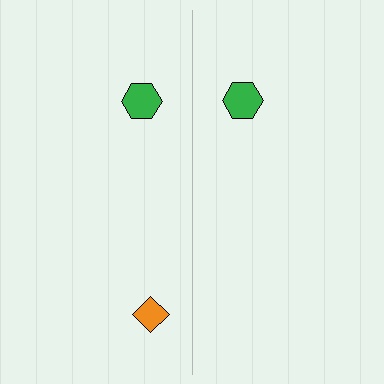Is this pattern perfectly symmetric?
No, the pattern is not perfectly symmetric. A orange diamond is missing from the right side.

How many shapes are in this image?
There are 3 shapes in this image.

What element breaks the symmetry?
A orange diamond is missing from the right side.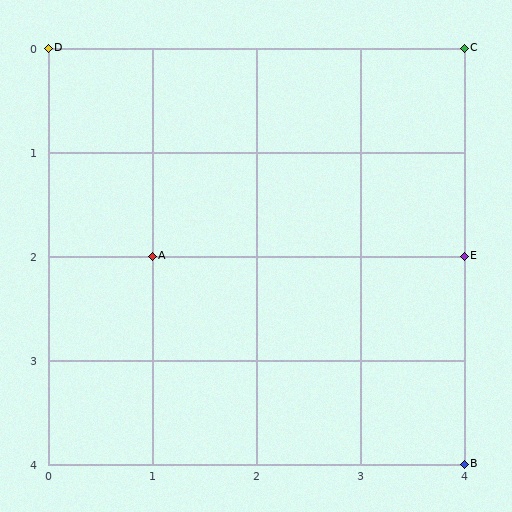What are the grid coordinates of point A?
Point A is at grid coordinates (1, 2).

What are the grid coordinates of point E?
Point E is at grid coordinates (4, 2).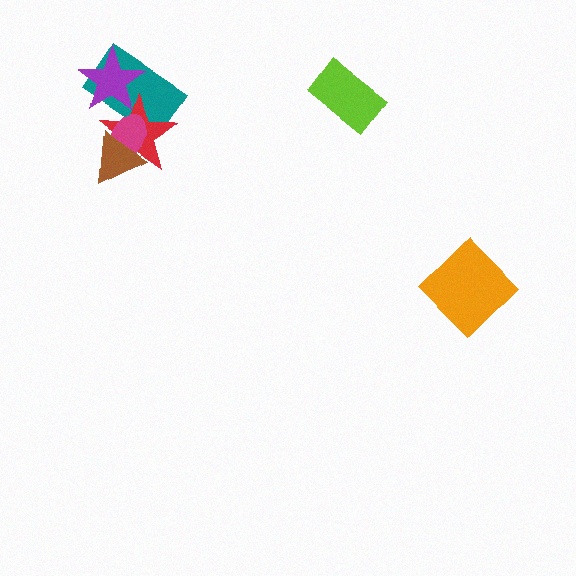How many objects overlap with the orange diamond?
0 objects overlap with the orange diamond.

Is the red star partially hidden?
Yes, it is partially covered by another shape.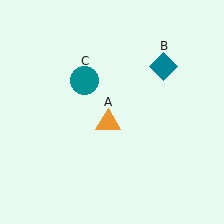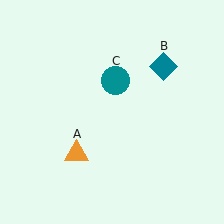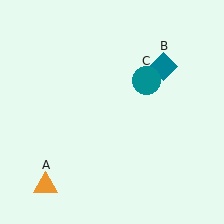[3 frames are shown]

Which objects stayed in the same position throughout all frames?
Teal diamond (object B) remained stationary.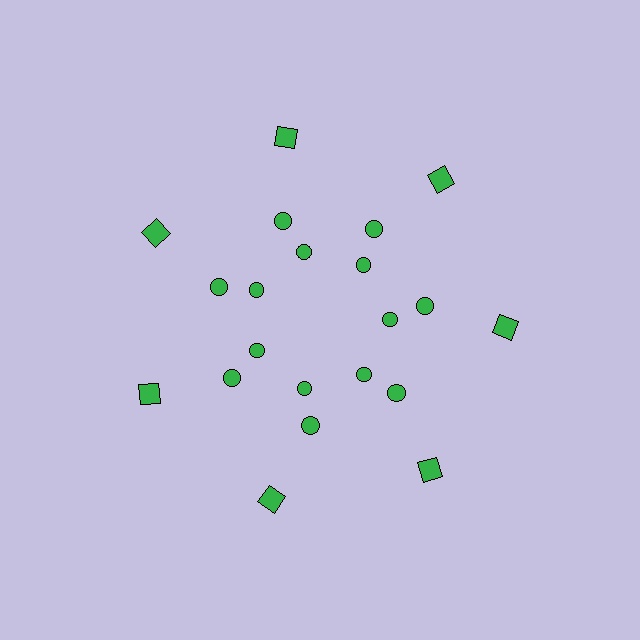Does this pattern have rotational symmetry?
Yes, this pattern has 7-fold rotational symmetry. It looks the same after rotating 51 degrees around the center.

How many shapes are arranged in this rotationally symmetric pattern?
There are 21 shapes, arranged in 7 groups of 3.